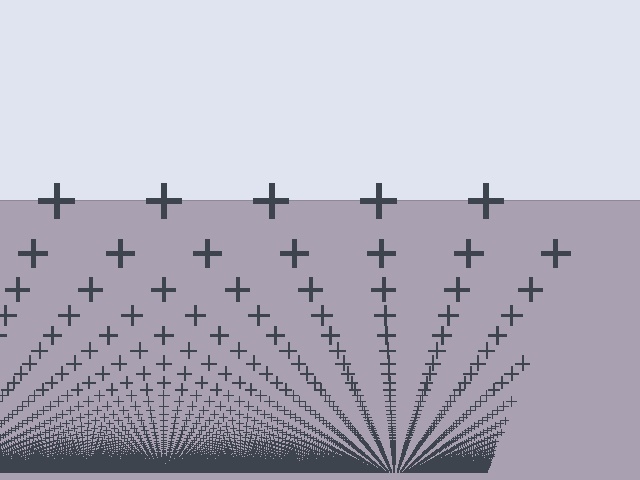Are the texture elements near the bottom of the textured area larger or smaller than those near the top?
Smaller. The gradient is inverted — elements near the bottom are smaller and denser.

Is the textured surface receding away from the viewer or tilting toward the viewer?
The surface appears to tilt toward the viewer. Texture elements get larger and sparser toward the top.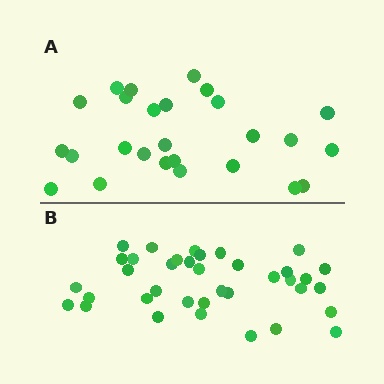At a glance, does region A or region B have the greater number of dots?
Region B (the bottom region) has more dots.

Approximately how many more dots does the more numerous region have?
Region B has roughly 12 or so more dots than region A.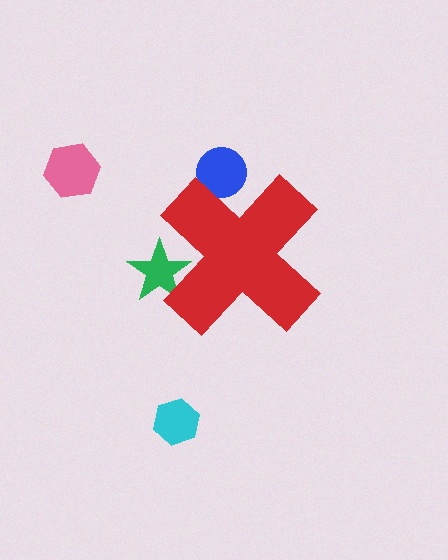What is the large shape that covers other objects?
A red cross.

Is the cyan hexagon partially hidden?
No, the cyan hexagon is fully visible.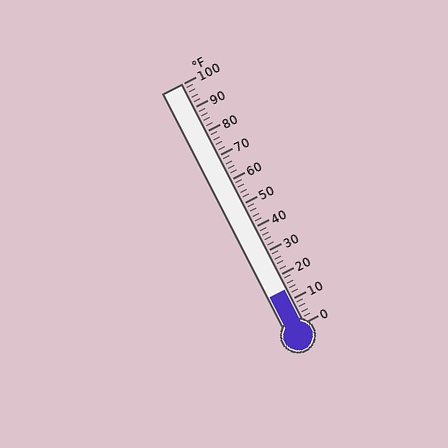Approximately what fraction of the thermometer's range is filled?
The thermometer is filled to approximately 15% of its range.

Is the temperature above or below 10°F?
The temperature is above 10°F.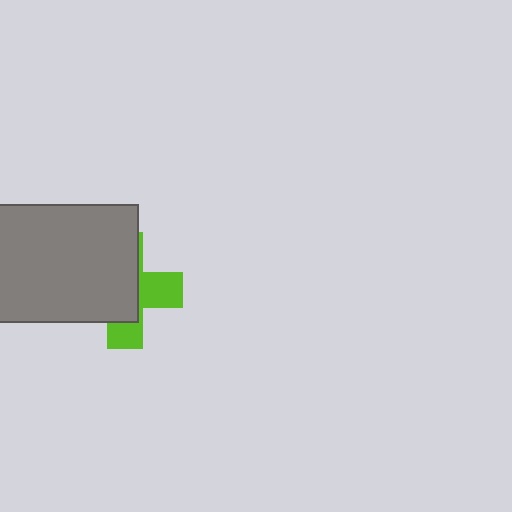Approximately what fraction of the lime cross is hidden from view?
Roughly 62% of the lime cross is hidden behind the gray rectangle.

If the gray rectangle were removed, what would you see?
You would see the complete lime cross.